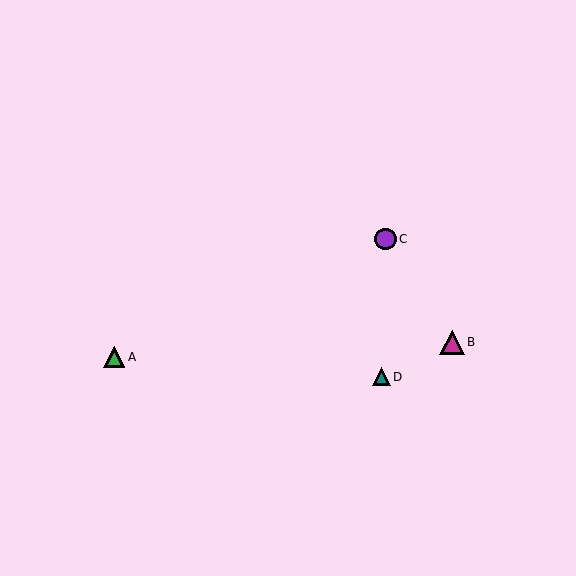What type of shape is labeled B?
Shape B is a magenta triangle.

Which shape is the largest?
The magenta triangle (labeled B) is the largest.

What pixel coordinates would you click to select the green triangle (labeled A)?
Click at (114, 357) to select the green triangle A.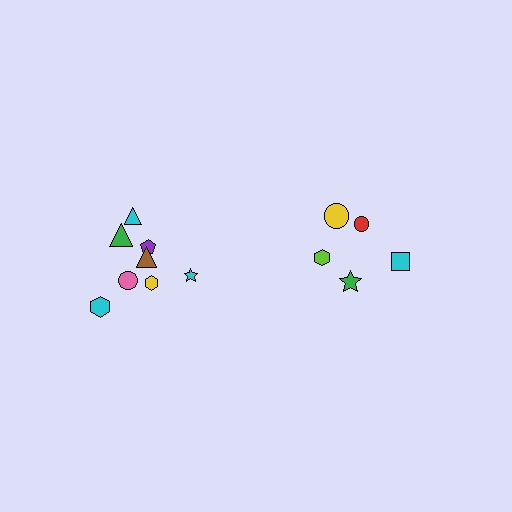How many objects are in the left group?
There are 8 objects.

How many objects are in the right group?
There are 5 objects.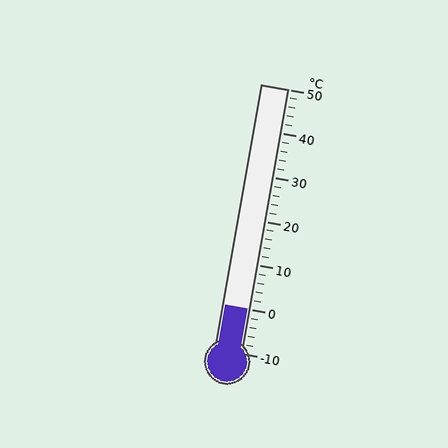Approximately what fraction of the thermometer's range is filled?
The thermometer is filled to approximately 15% of its range.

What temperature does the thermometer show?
The thermometer shows approximately 0°C.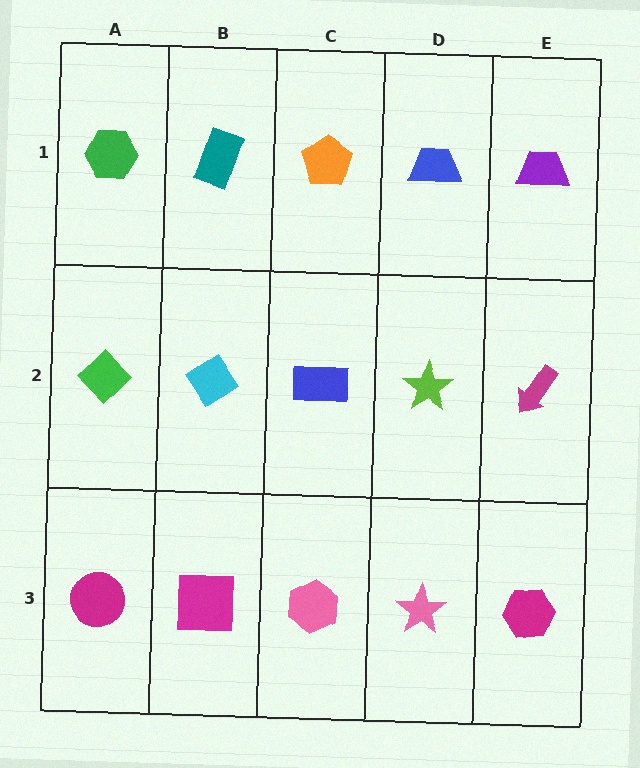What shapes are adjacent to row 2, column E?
A purple trapezoid (row 1, column E), a magenta hexagon (row 3, column E), a lime star (row 2, column D).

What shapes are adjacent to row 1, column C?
A blue rectangle (row 2, column C), a teal rectangle (row 1, column B), a blue trapezoid (row 1, column D).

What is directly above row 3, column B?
A cyan diamond.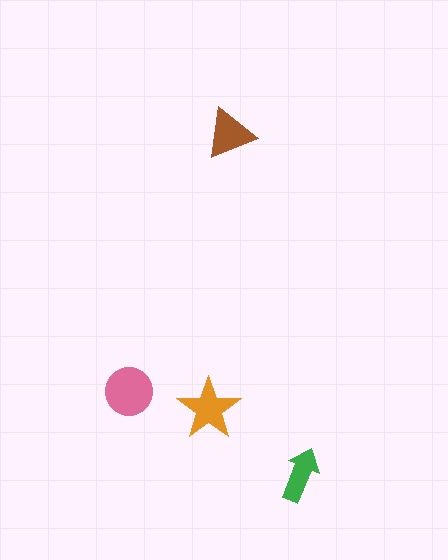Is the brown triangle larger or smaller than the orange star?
Smaller.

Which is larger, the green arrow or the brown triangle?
The brown triangle.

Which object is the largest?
The pink circle.